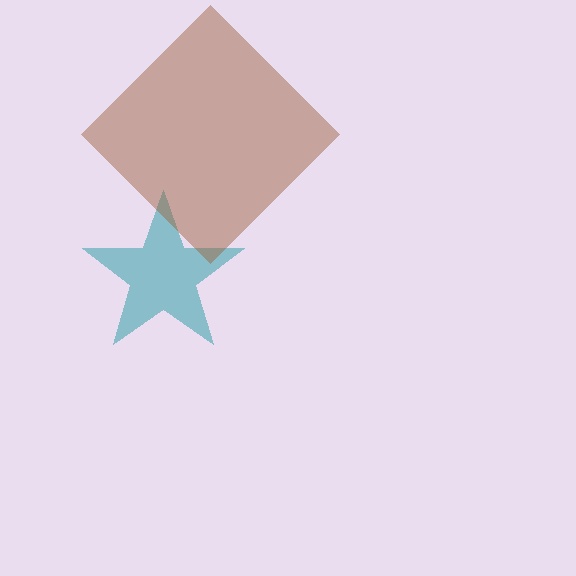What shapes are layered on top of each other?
The layered shapes are: a teal star, a brown diamond.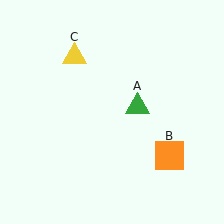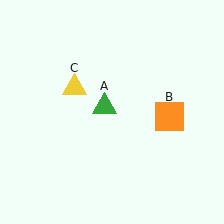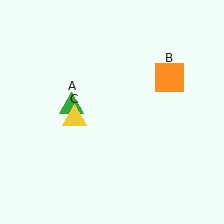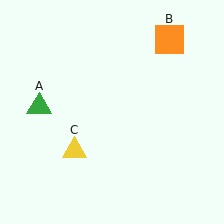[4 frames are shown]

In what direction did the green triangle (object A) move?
The green triangle (object A) moved left.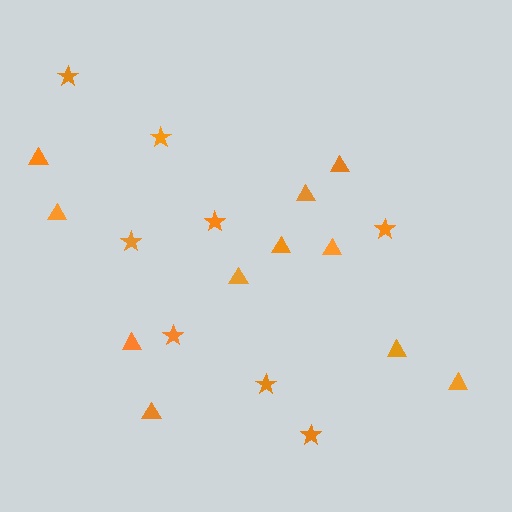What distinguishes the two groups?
There are 2 groups: one group of stars (8) and one group of triangles (11).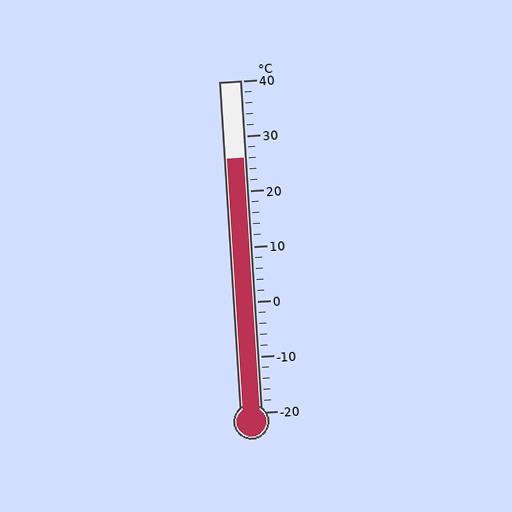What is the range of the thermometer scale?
The thermometer scale ranges from -20°C to 40°C.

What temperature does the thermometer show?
The thermometer shows approximately 26°C.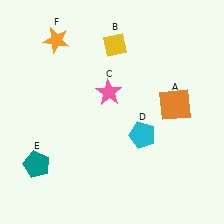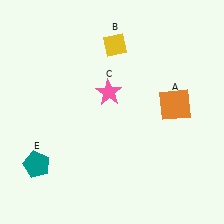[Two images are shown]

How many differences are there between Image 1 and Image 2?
There are 2 differences between the two images.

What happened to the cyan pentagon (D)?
The cyan pentagon (D) was removed in Image 2. It was in the bottom-right area of Image 1.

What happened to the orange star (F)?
The orange star (F) was removed in Image 2. It was in the top-left area of Image 1.